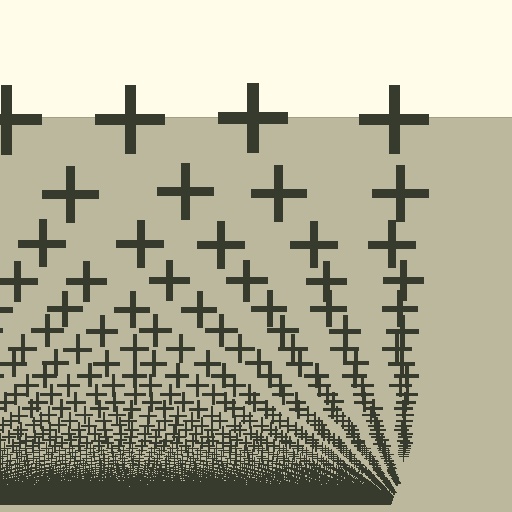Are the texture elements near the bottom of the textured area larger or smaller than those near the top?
Smaller. The gradient is inverted — elements near the bottom are smaller and denser.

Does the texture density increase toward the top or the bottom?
Density increases toward the bottom.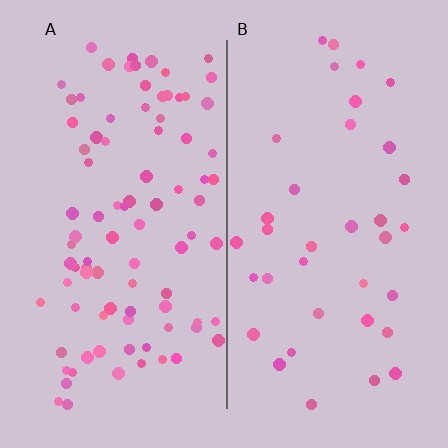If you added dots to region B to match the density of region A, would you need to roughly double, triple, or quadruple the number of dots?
Approximately double.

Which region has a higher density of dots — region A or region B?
A (the left).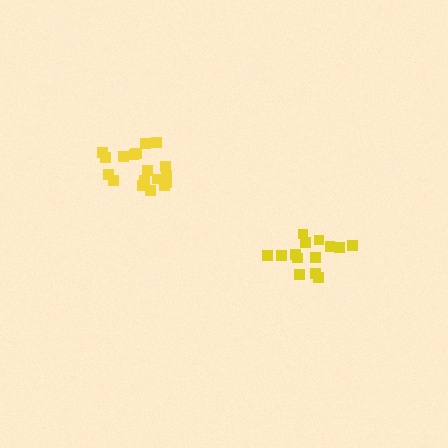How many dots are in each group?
Group 1: 20 dots, Group 2: 14 dots (34 total).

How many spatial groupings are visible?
There are 2 spatial groupings.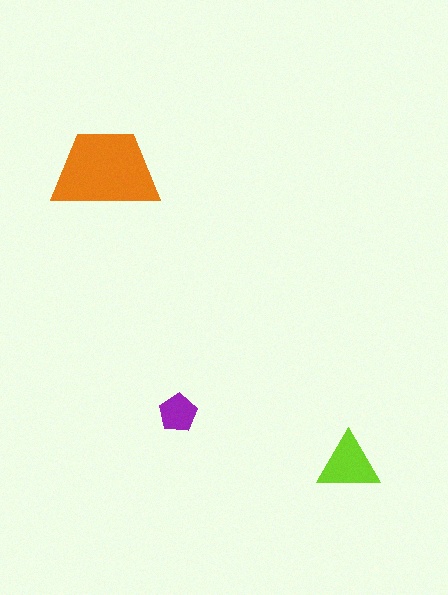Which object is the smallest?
The purple pentagon.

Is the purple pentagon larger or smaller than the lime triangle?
Smaller.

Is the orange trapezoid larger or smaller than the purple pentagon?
Larger.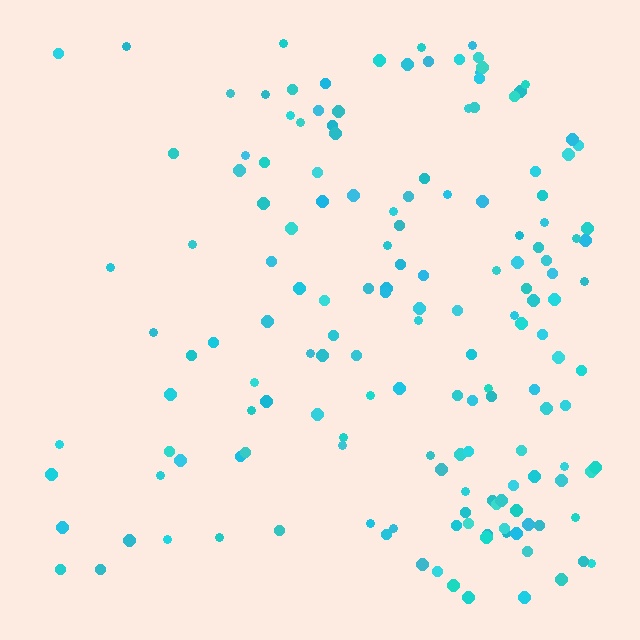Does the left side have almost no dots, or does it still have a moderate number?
Still a moderate number, just noticeably fewer than the right.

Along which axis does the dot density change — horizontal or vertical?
Horizontal.